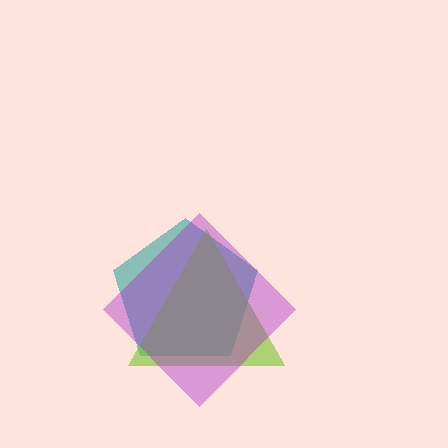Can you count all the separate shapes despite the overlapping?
Yes, there are 3 separate shapes.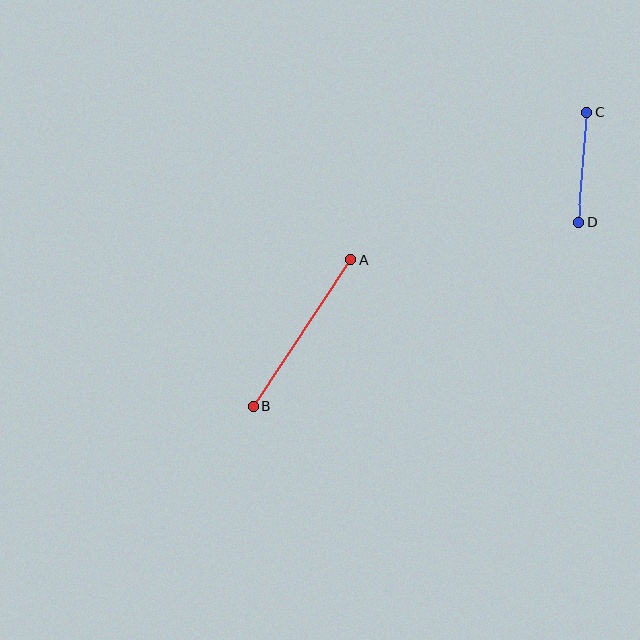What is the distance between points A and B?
The distance is approximately 176 pixels.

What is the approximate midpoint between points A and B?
The midpoint is at approximately (302, 333) pixels.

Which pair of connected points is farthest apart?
Points A and B are farthest apart.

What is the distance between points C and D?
The distance is approximately 110 pixels.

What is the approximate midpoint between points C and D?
The midpoint is at approximately (583, 167) pixels.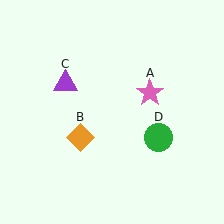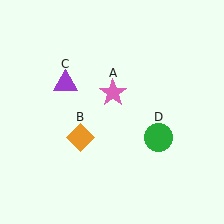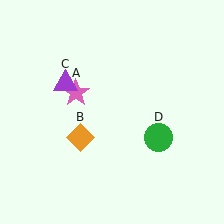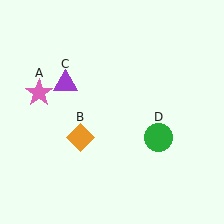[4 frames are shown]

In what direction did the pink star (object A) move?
The pink star (object A) moved left.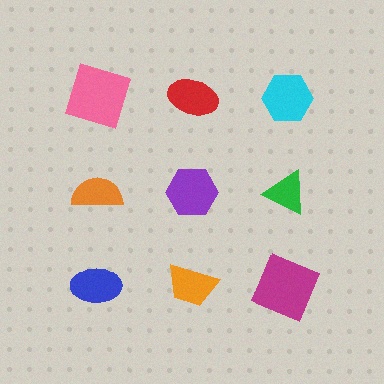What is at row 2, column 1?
An orange semicircle.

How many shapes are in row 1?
3 shapes.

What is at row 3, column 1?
A blue ellipse.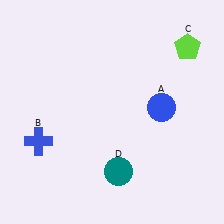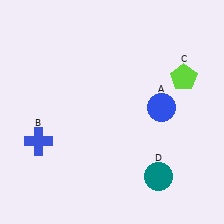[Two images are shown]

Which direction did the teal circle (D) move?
The teal circle (D) moved right.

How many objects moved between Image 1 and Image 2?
2 objects moved between the two images.